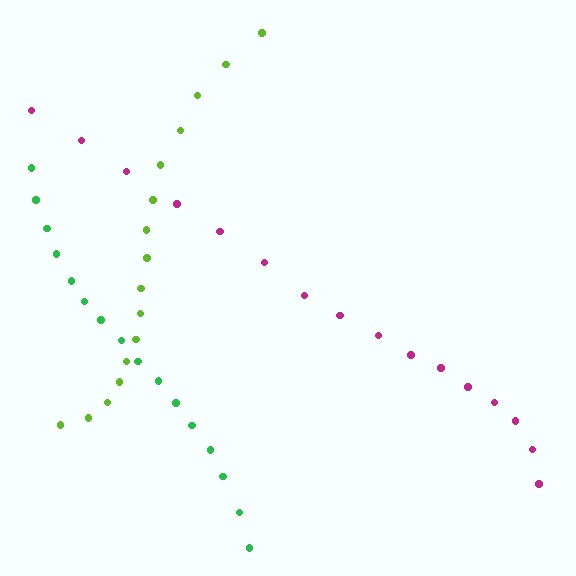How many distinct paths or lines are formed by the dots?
There are 3 distinct paths.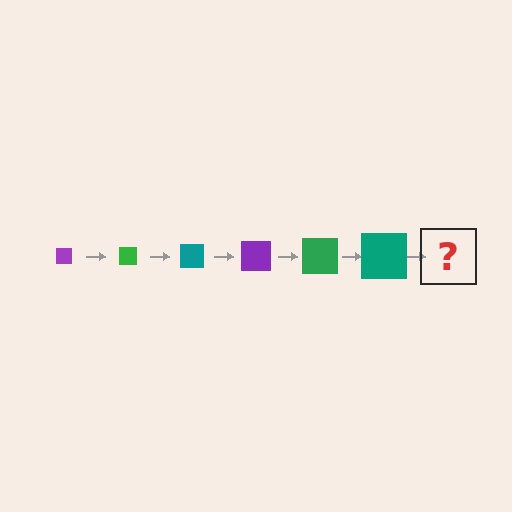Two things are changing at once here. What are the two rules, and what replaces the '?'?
The two rules are that the square grows larger each step and the color cycles through purple, green, and teal. The '?' should be a purple square, larger than the previous one.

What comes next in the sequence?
The next element should be a purple square, larger than the previous one.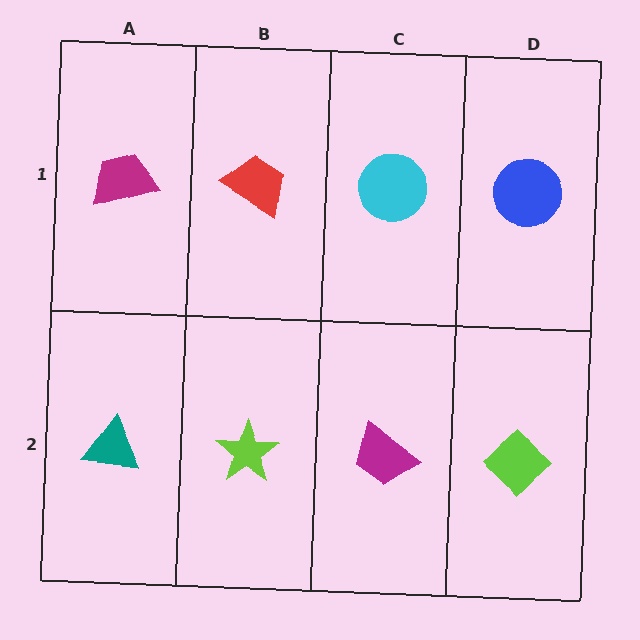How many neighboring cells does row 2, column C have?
3.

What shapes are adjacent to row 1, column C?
A magenta trapezoid (row 2, column C), a red trapezoid (row 1, column B), a blue circle (row 1, column D).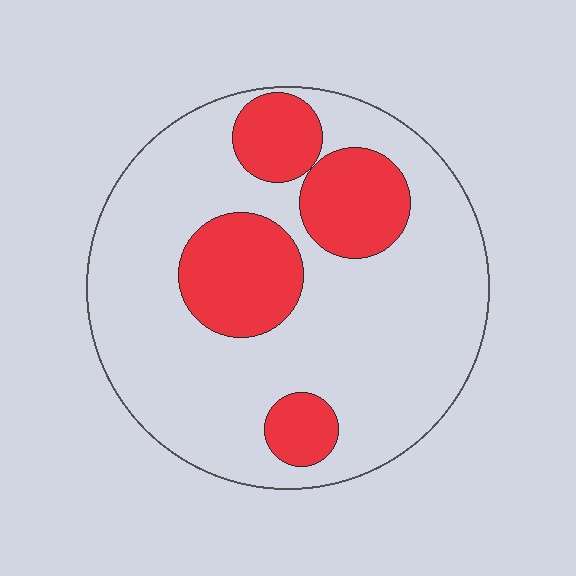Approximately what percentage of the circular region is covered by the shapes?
Approximately 25%.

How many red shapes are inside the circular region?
4.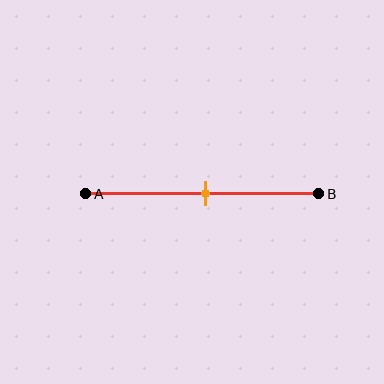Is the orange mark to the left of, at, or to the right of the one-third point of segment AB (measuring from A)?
The orange mark is to the right of the one-third point of segment AB.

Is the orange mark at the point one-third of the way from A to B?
No, the mark is at about 50% from A, not at the 33% one-third point.